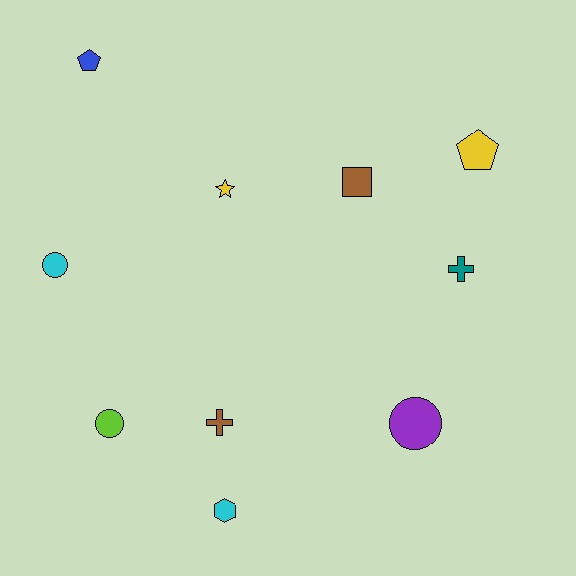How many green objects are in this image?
There are no green objects.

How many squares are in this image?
There is 1 square.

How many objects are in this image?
There are 10 objects.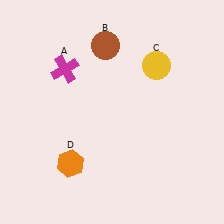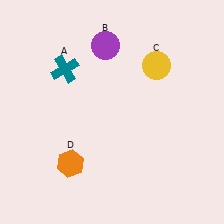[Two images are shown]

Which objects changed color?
A changed from magenta to teal. B changed from brown to purple.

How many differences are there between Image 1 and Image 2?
There are 2 differences between the two images.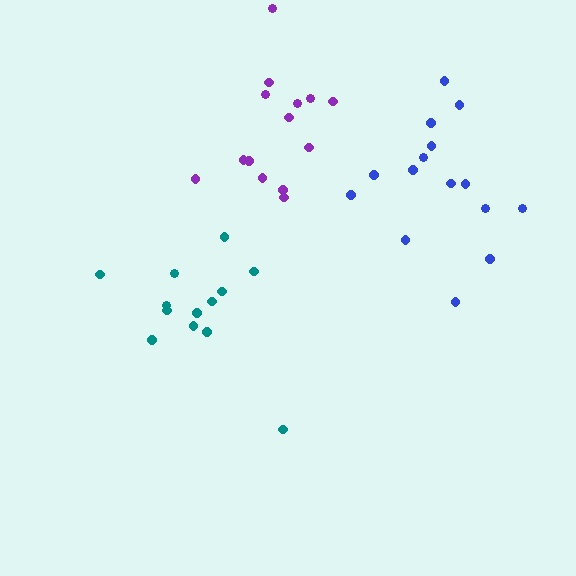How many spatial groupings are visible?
There are 3 spatial groupings.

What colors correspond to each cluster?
The clusters are colored: teal, blue, purple.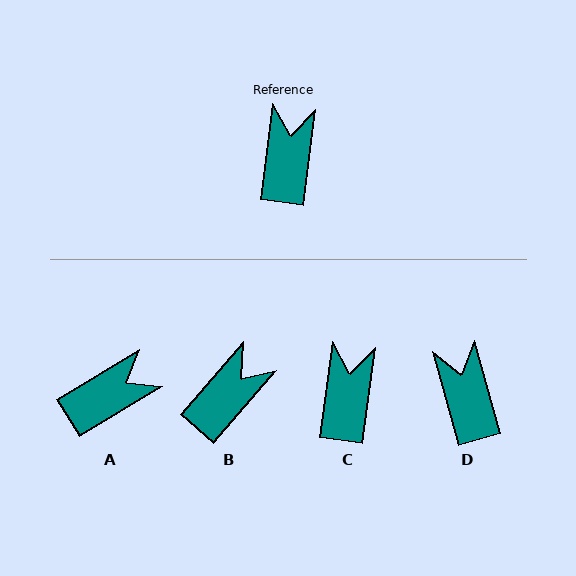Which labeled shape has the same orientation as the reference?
C.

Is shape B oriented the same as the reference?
No, it is off by about 34 degrees.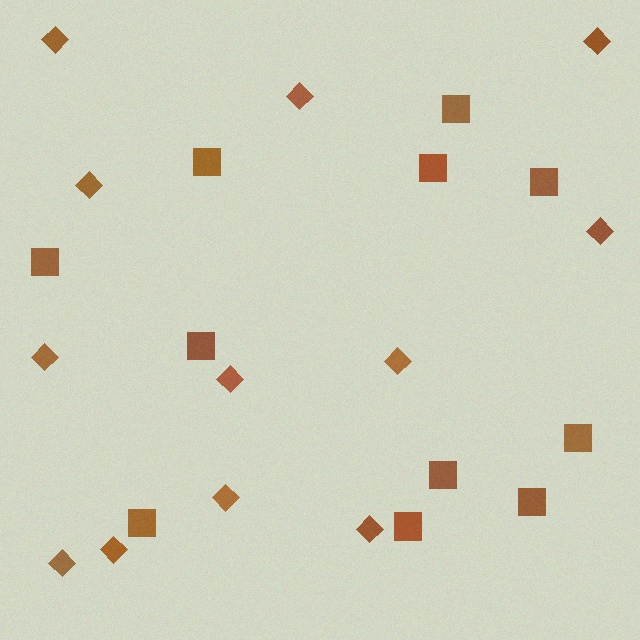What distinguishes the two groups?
There are 2 groups: one group of squares (11) and one group of diamonds (12).